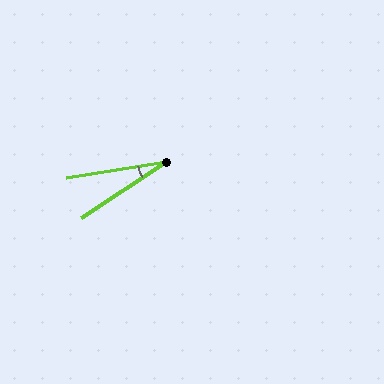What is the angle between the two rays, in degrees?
Approximately 24 degrees.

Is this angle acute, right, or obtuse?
It is acute.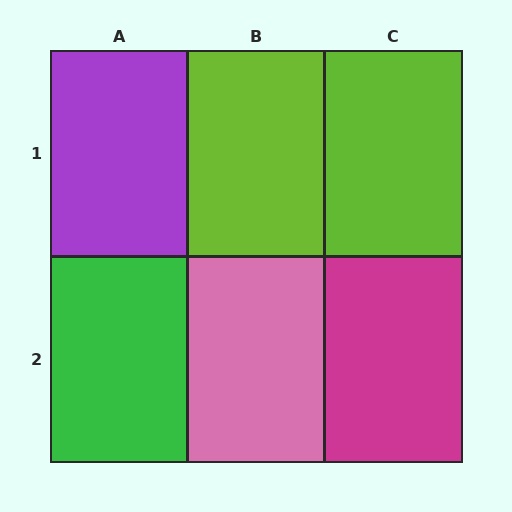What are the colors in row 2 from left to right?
Green, pink, magenta.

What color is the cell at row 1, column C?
Lime.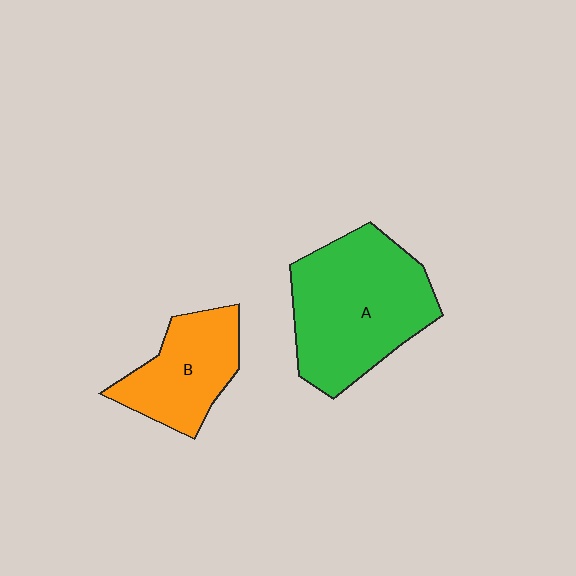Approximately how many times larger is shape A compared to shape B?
Approximately 1.7 times.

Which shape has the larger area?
Shape A (green).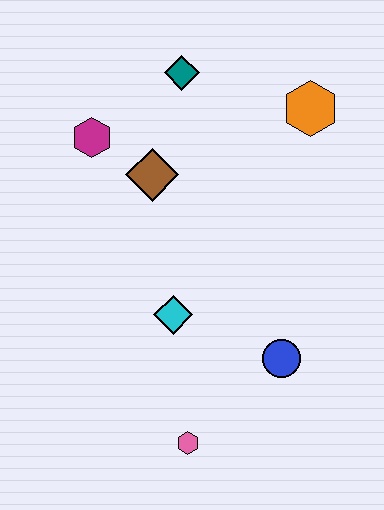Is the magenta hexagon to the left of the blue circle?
Yes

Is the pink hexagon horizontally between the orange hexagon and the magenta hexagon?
Yes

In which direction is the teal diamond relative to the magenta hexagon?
The teal diamond is to the right of the magenta hexagon.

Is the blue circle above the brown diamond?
No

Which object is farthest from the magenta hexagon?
The pink hexagon is farthest from the magenta hexagon.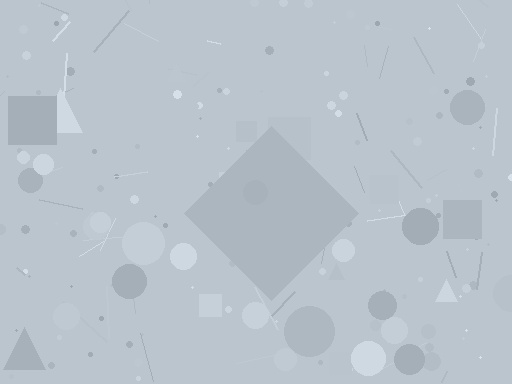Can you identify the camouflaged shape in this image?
The camouflaged shape is a diamond.